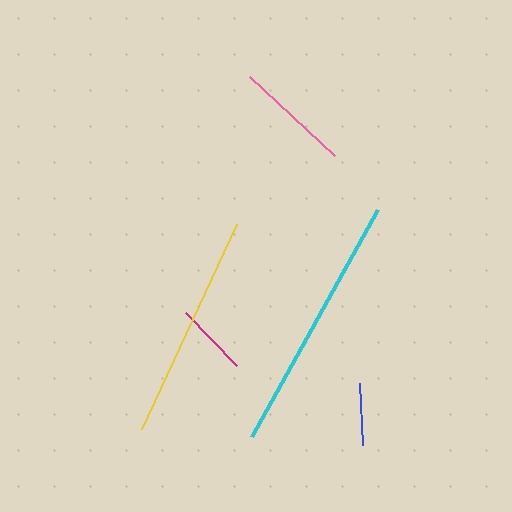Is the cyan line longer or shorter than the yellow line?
The cyan line is longer than the yellow line.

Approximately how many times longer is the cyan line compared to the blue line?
The cyan line is approximately 4.2 times the length of the blue line.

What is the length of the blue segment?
The blue segment is approximately 62 pixels long.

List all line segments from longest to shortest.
From longest to shortest: cyan, yellow, pink, magenta, blue.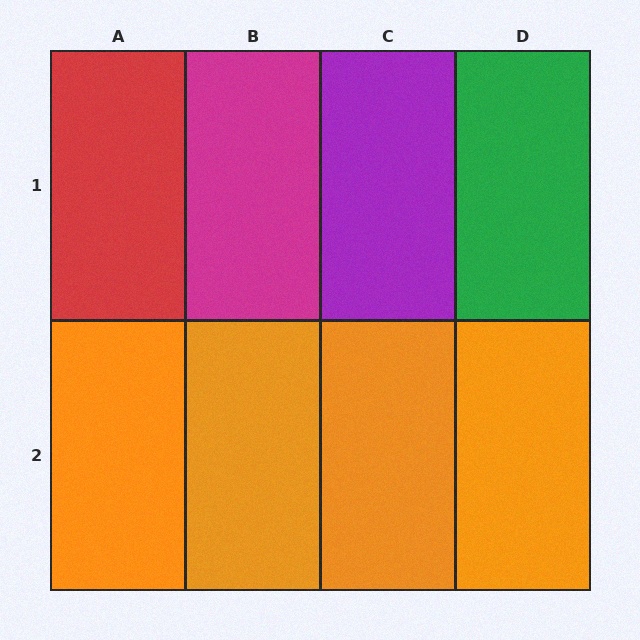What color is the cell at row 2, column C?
Orange.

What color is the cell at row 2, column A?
Orange.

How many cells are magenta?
1 cell is magenta.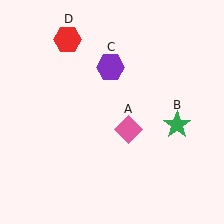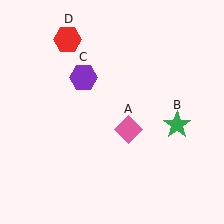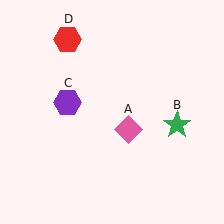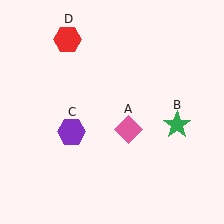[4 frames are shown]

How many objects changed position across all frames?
1 object changed position: purple hexagon (object C).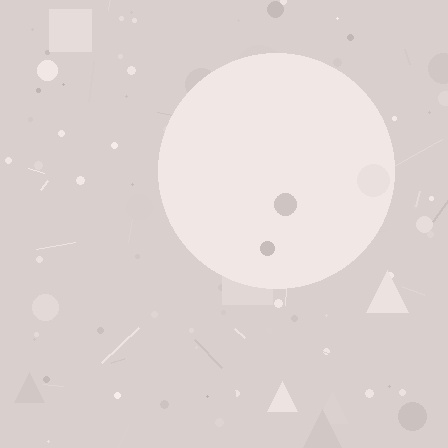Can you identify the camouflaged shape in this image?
The camouflaged shape is a circle.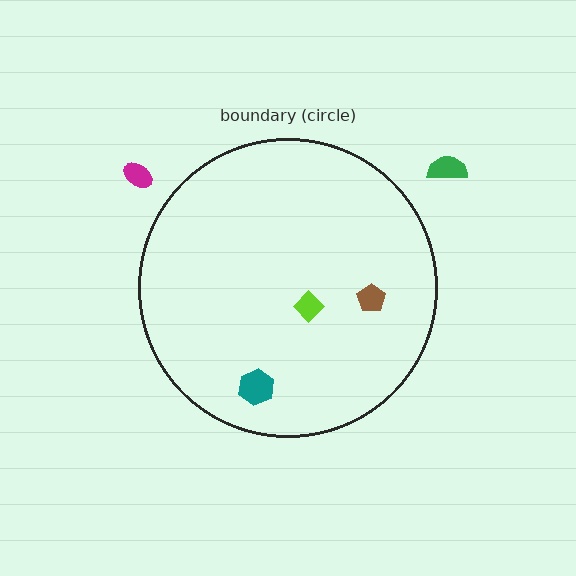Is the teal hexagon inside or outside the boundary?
Inside.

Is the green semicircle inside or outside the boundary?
Outside.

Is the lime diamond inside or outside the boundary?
Inside.